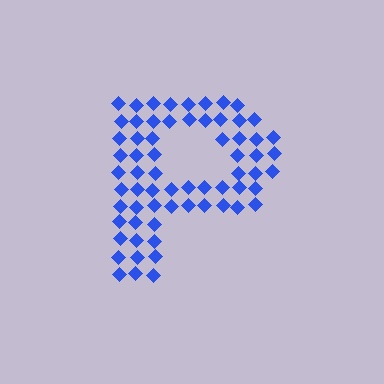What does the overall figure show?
The overall figure shows the letter P.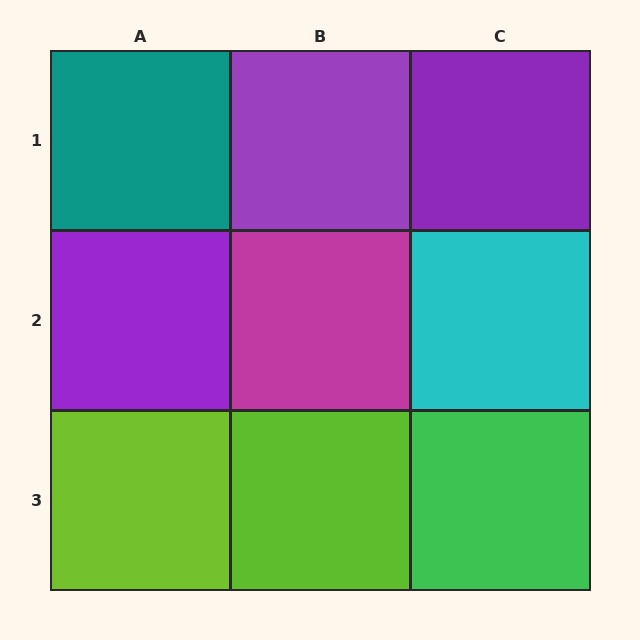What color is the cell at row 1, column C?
Purple.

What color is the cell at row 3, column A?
Lime.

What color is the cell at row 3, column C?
Green.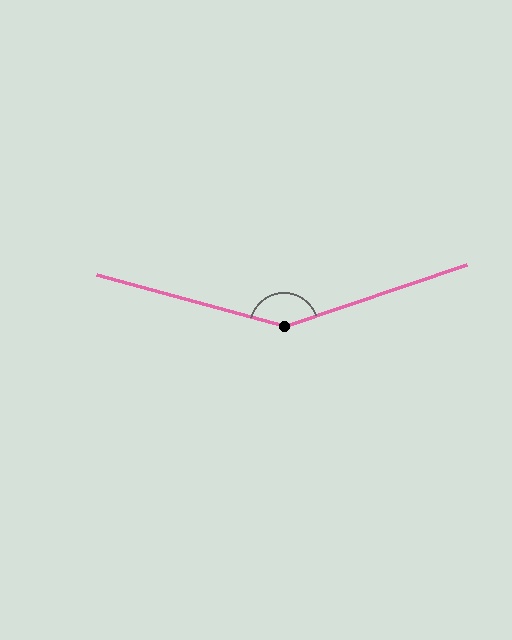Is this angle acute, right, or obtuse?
It is obtuse.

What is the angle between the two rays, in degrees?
Approximately 146 degrees.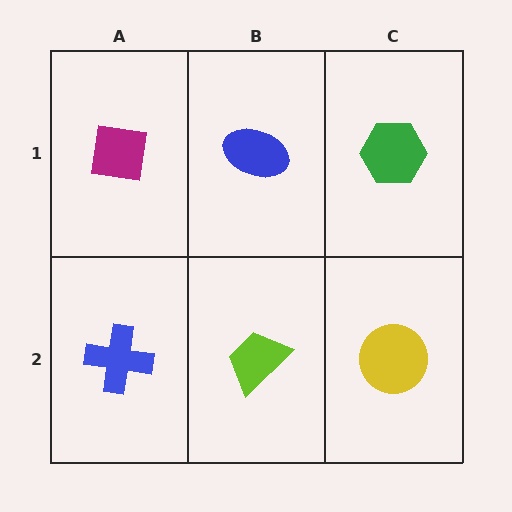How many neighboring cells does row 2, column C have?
2.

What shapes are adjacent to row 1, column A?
A blue cross (row 2, column A), a blue ellipse (row 1, column B).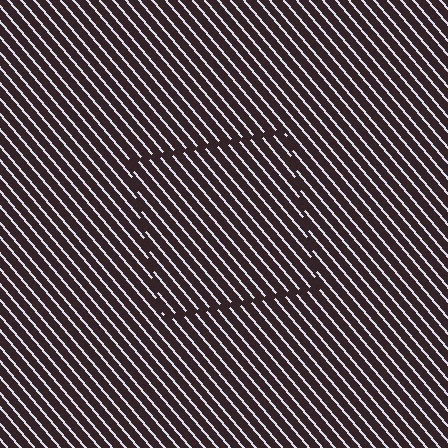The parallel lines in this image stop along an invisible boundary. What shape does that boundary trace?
An illusory square. The interior of the shape contains the same grating, shifted by half a period — the contour is defined by the phase discontinuity where line-ends from the inner and outer gratings abut.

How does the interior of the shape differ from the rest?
The interior of the shape contains the same grating, shifted by half a period — the contour is defined by the phase discontinuity where line-ends from the inner and outer gratings abut.